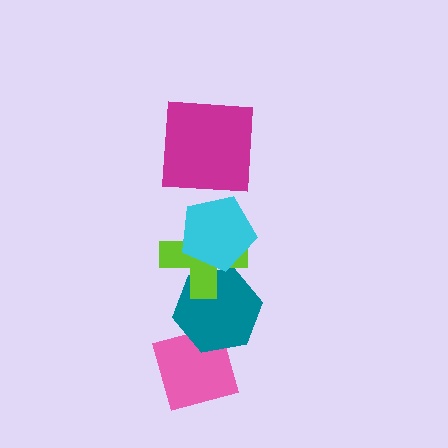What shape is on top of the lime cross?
The cyan pentagon is on top of the lime cross.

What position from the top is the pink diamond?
The pink diamond is 5th from the top.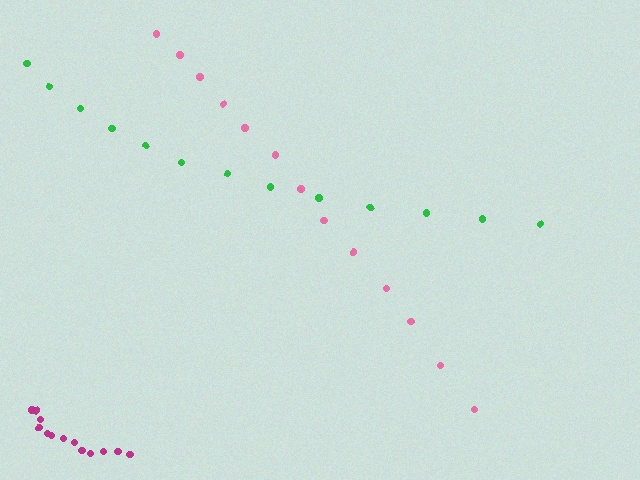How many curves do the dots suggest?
There are 3 distinct paths.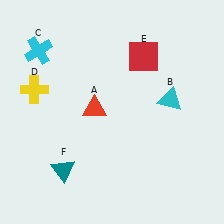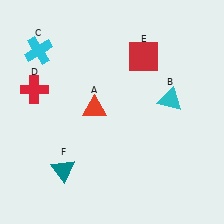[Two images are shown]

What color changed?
The cross (D) changed from yellow in Image 1 to red in Image 2.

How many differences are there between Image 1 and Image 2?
There is 1 difference between the two images.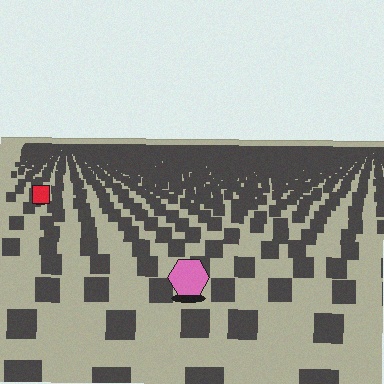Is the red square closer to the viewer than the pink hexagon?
No. The pink hexagon is closer — you can tell from the texture gradient: the ground texture is coarser near it.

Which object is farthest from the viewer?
The red square is farthest from the viewer. It appears smaller and the ground texture around it is denser.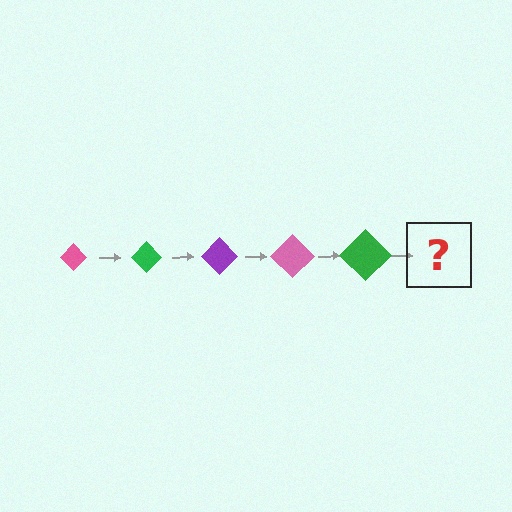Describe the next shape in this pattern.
It should be a purple diamond, larger than the previous one.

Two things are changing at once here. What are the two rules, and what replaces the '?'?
The two rules are that the diamond grows larger each step and the color cycles through pink, green, and purple. The '?' should be a purple diamond, larger than the previous one.